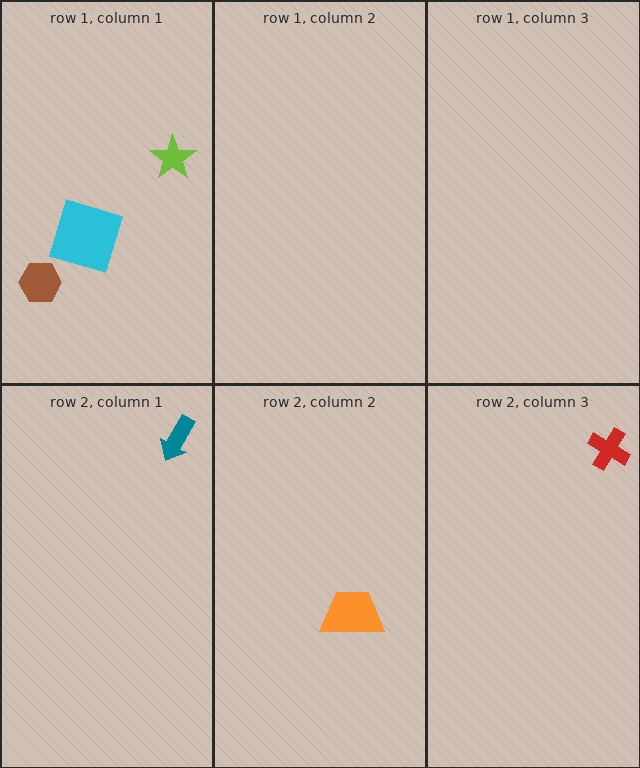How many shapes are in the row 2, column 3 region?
1.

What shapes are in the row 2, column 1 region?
The teal arrow.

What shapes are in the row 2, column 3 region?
The red cross.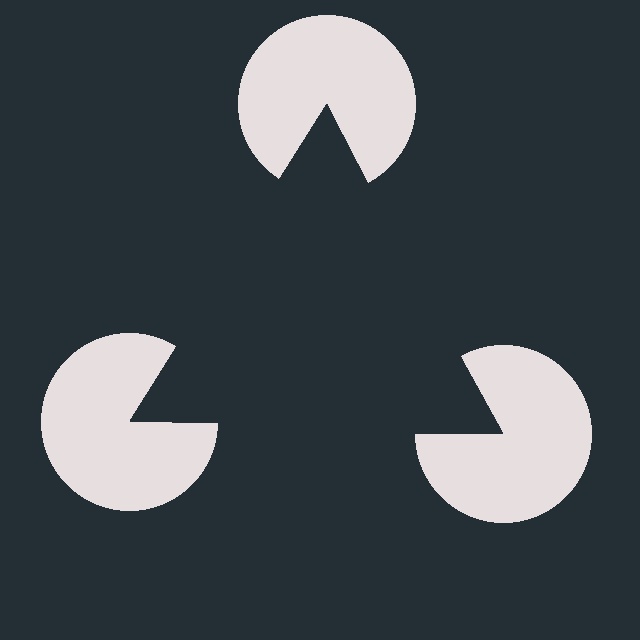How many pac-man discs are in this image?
There are 3 — one at each vertex of the illusory triangle.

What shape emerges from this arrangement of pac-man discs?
An illusory triangle — its edges are inferred from the aligned wedge cuts in the pac-man discs, not physically drawn.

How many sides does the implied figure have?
3 sides.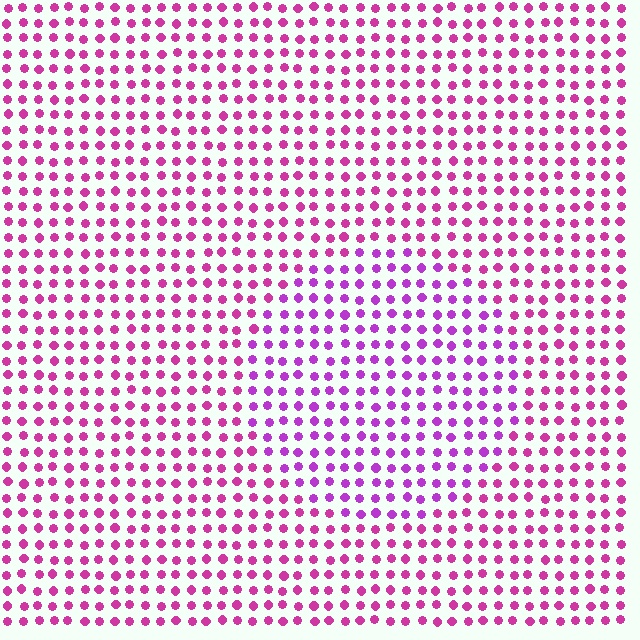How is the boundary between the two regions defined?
The boundary is defined purely by a slight shift in hue (about 27 degrees). Spacing, size, and orientation are identical on both sides.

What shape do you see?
I see a circle.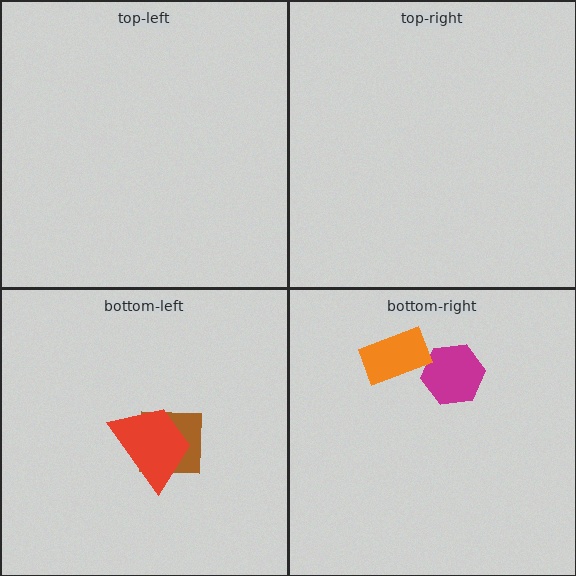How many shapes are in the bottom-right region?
2.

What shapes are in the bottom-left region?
The brown square, the red trapezoid.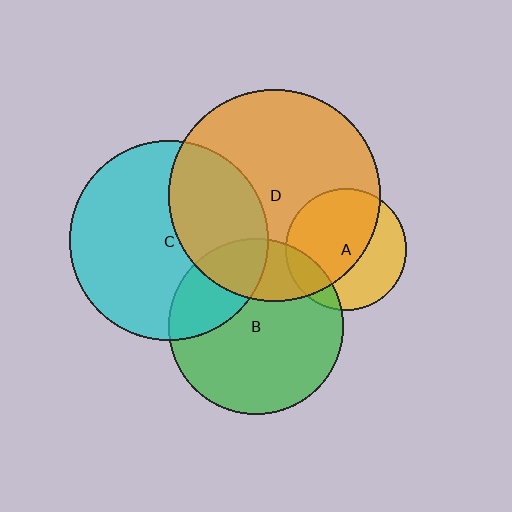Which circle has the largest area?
Circle D (orange).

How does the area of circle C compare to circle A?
Approximately 2.7 times.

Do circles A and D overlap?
Yes.